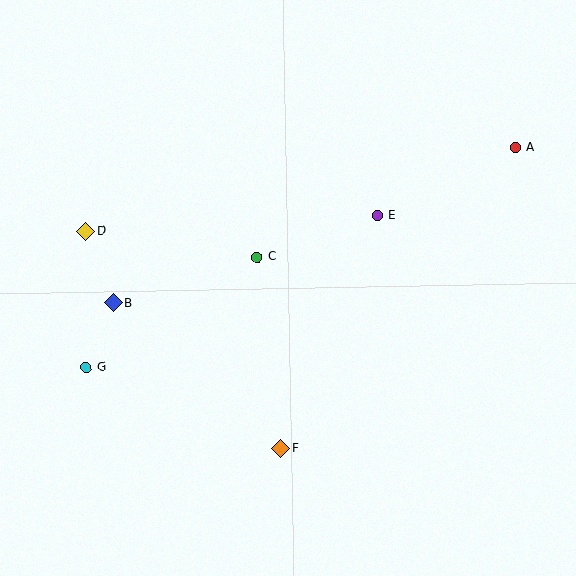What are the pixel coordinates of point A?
Point A is at (515, 147).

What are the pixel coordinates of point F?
Point F is at (281, 449).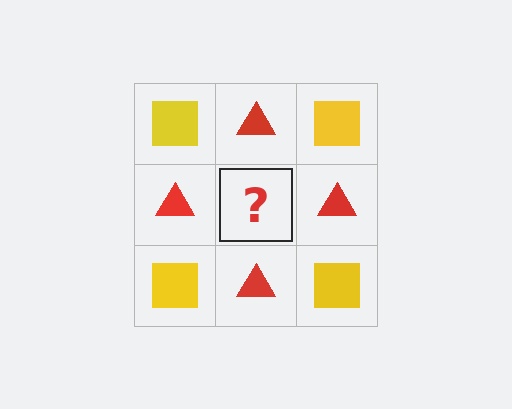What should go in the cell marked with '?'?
The missing cell should contain a yellow square.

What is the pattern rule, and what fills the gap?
The rule is that it alternates yellow square and red triangle in a checkerboard pattern. The gap should be filled with a yellow square.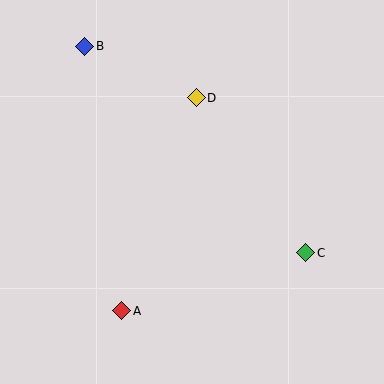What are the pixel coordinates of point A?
Point A is at (122, 311).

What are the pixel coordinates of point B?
Point B is at (85, 46).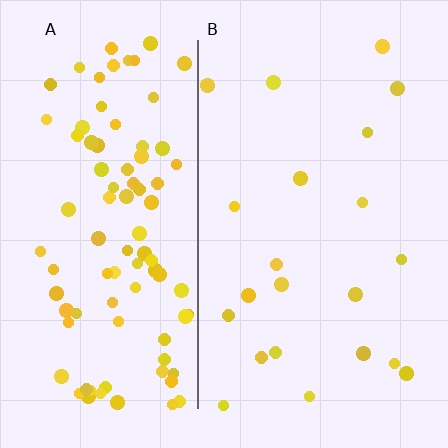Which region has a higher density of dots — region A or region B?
A (the left).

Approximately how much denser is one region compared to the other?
Approximately 4.4× — region A over region B.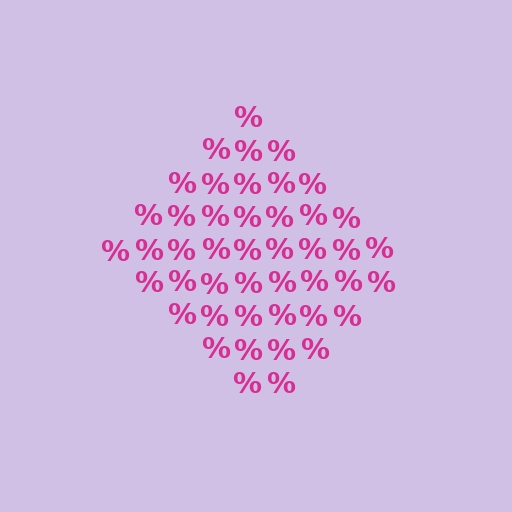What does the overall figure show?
The overall figure shows a diamond.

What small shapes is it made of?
It is made of small percent signs.